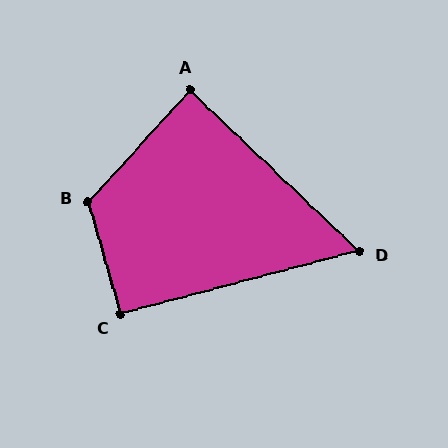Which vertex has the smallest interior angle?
D, at approximately 58 degrees.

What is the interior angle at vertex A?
Approximately 89 degrees (approximately right).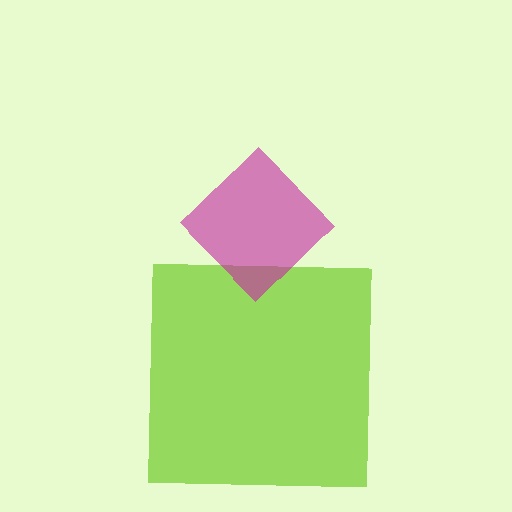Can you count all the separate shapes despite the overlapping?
Yes, there are 2 separate shapes.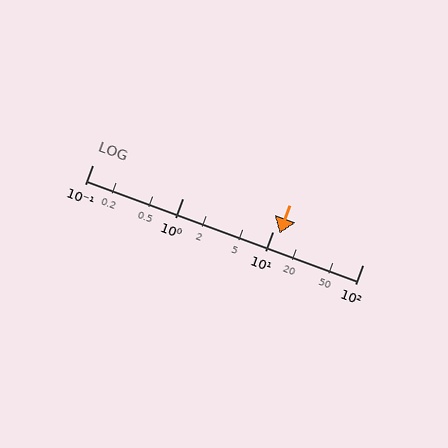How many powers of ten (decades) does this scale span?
The scale spans 3 decades, from 0.1 to 100.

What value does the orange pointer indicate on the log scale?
The pointer indicates approximately 12.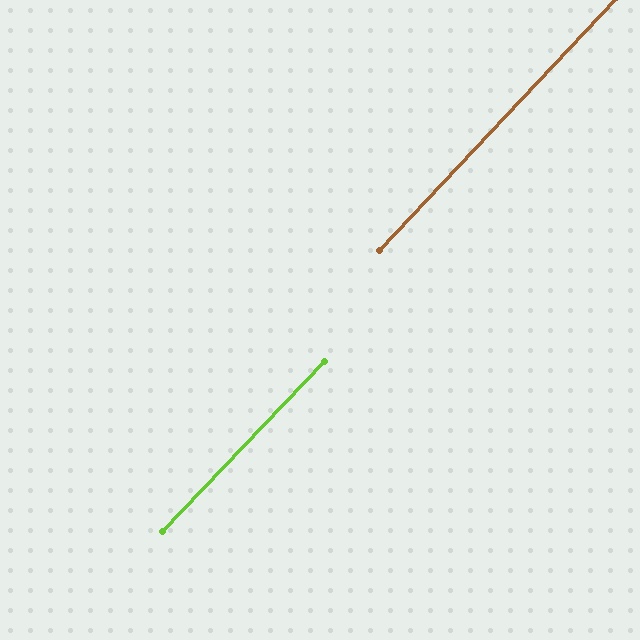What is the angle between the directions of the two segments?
Approximately 1 degree.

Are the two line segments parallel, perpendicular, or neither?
Parallel — their directions differ by only 0.7°.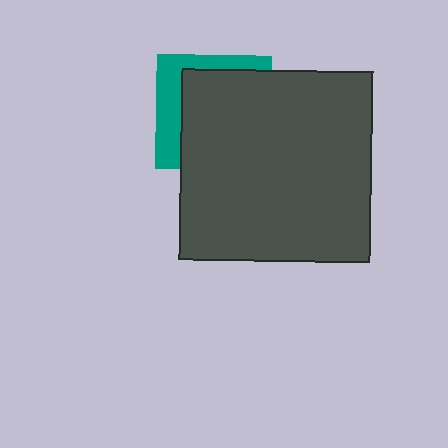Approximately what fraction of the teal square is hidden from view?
Roughly 68% of the teal square is hidden behind the dark gray square.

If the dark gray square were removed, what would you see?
You would see the complete teal square.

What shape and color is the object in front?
The object in front is a dark gray square.